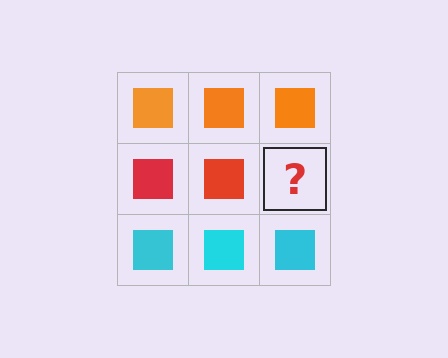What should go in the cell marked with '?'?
The missing cell should contain a red square.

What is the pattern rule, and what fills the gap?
The rule is that each row has a consistent color. The gap should be filled with a red square.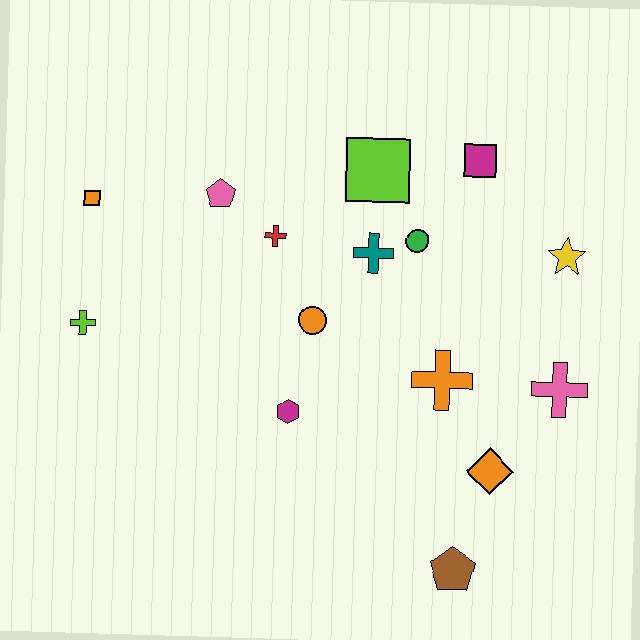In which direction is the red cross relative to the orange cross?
The red cross is to the left of the orange cross.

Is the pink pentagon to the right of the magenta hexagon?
No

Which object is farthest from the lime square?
The brown pentagon is farthest from the lime square.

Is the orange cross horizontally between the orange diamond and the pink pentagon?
Yes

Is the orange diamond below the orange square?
Yes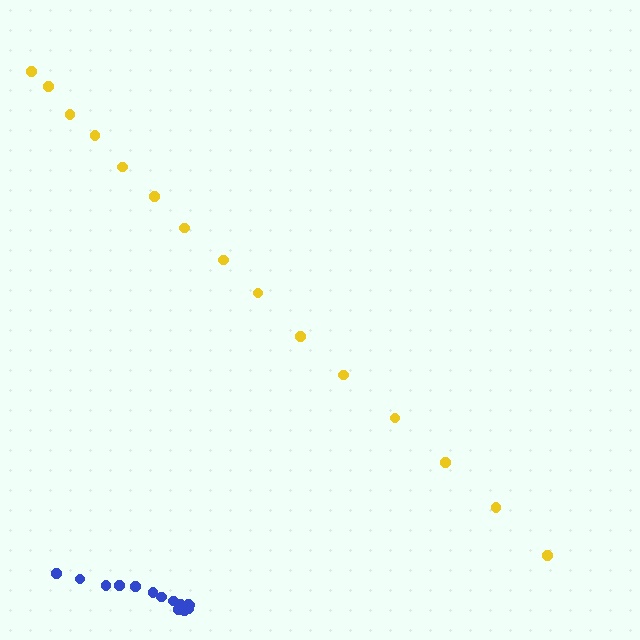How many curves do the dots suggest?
There are 2 distinct paths.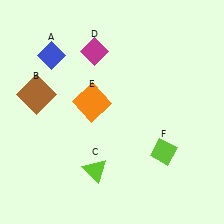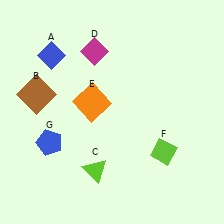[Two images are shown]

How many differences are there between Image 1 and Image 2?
There is 1 difference between the two images.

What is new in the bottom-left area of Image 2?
A blue pentagon (G) was added in the bottom-left area of Image 2.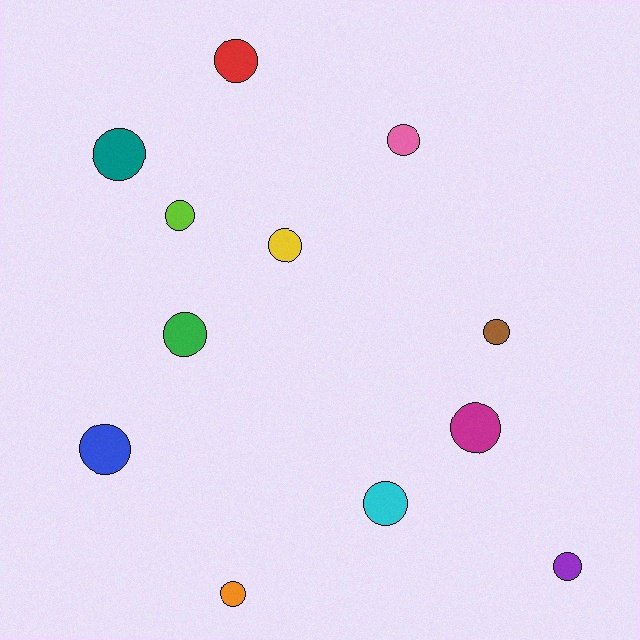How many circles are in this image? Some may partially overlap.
There are 12 circles.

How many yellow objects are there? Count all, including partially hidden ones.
There is 1 yellow object.